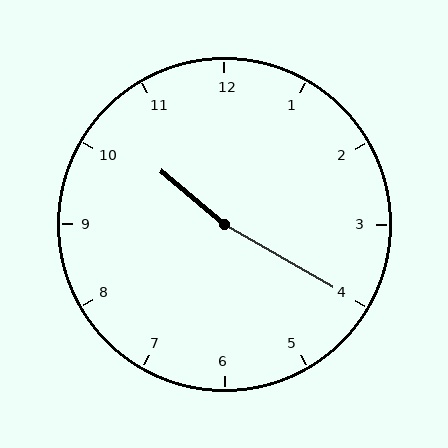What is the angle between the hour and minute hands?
Approximately 170 degrees.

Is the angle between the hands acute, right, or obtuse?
It is obtuse.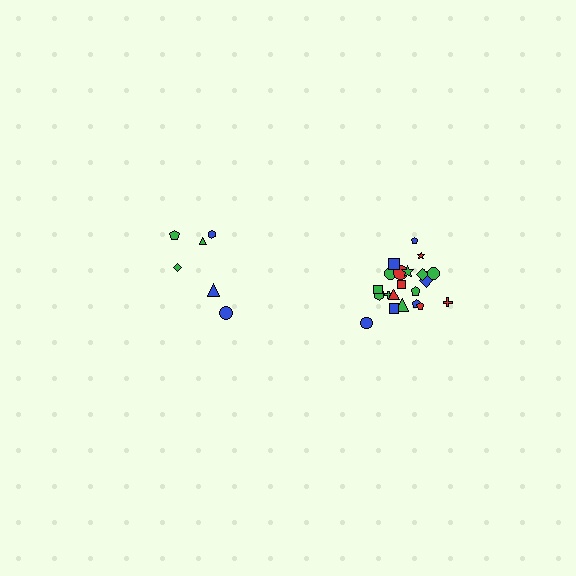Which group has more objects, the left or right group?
The right group.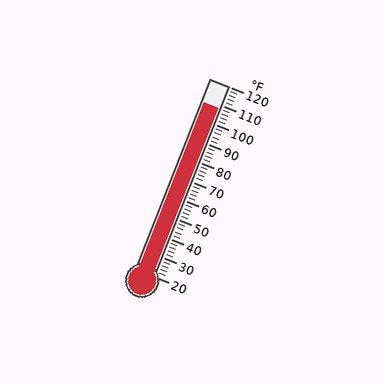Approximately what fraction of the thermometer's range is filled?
The thermometer is filled to approximately 90% of its range.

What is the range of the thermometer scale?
The thermometer scale ranges from 20°F to 120°F.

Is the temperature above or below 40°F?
The temperature is above 40°F.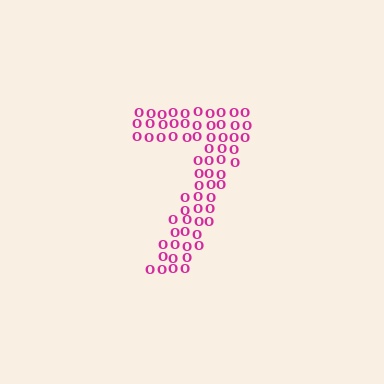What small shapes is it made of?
It is made of small letter O's.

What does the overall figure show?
The overall figure shows the digit 7.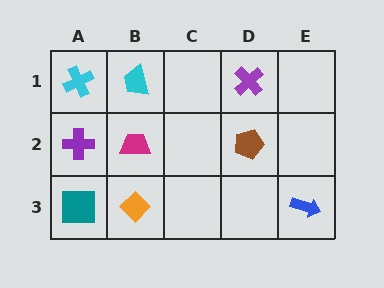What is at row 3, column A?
A teal square.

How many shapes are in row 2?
3 shapes.